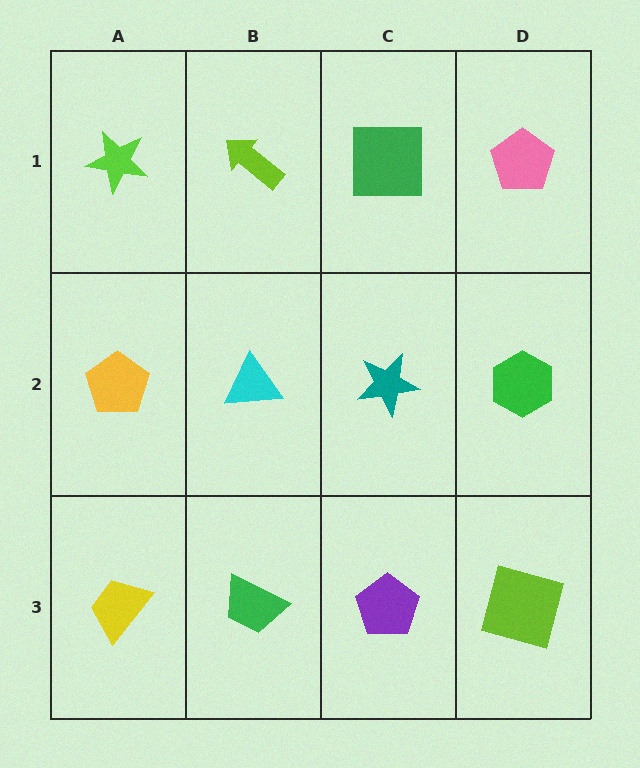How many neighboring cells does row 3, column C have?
3.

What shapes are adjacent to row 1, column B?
A cyan triangle (row 2, column B), a lime star (row 1, column A), a green square (row 1, column C).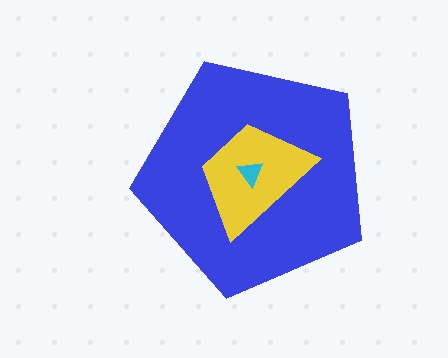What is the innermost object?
The cyan triangle.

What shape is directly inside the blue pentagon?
The yellow trapezoid.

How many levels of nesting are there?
3.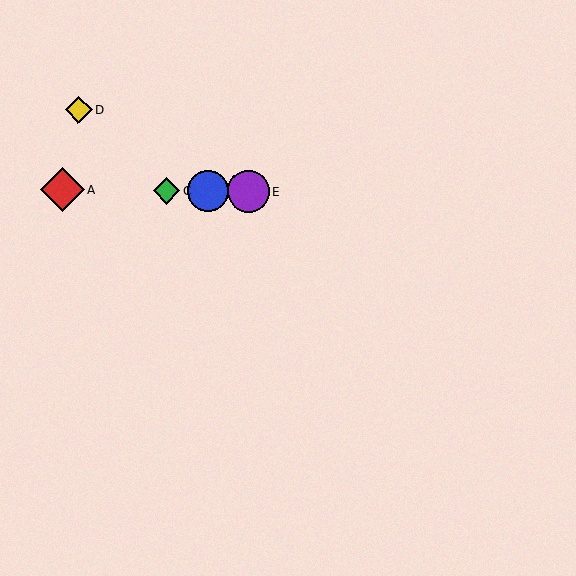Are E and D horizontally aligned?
No, E is at y≈191 and D is at y≈110.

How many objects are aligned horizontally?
4 objects (A, B, C, E) are aligned horizontally.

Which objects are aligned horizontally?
Objects A, B, C, E are aligned horizontally.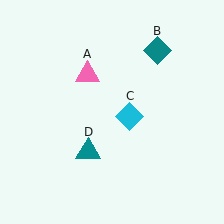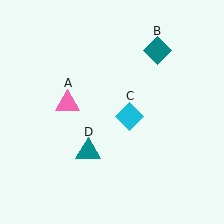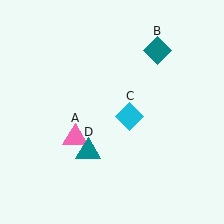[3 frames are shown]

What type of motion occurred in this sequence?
The pink triangle (object A) rotated counterclockwise around the center of the scene.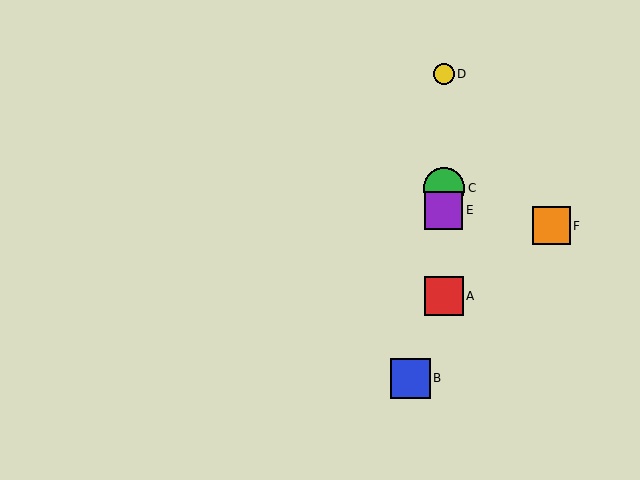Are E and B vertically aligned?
No, E is at x≈444 and B is at x≈410.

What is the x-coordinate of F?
Object F is at x≈551.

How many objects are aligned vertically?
4 objects (A, C, D, E) are aligned vertically.